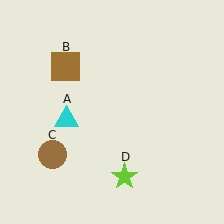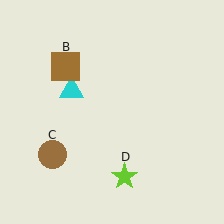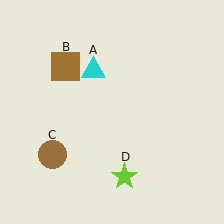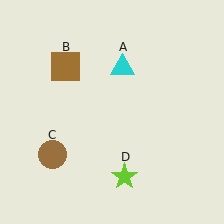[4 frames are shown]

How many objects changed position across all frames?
1 object changed position: cyan triangle (object A).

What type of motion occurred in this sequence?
The cyan triangle (object A) rotated clockwise around the center of the scene.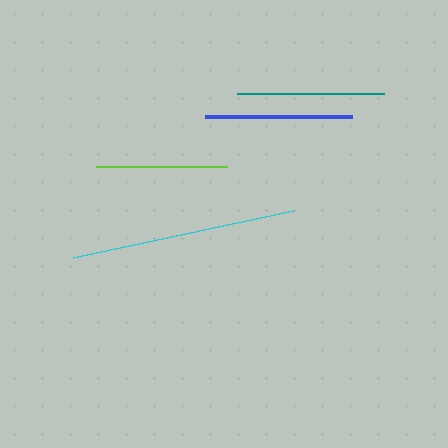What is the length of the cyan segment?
The cyan segment is approximately 225 pixels long.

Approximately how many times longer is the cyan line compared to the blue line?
The cyan line is approximately 1.5 times the length of the blue line.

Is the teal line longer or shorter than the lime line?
The teal line is longer than the lime line.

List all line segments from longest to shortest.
From longest to shortest: cyan, blue, teal, lime.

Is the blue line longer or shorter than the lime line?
The blue line is longer than the lime line.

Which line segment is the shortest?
The lime line is the shortest at approximately 131 pixels.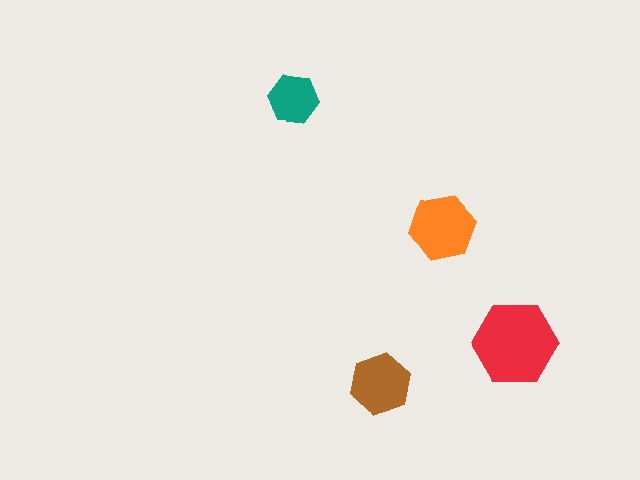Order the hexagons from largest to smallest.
the red one, the orange one, the brown one, the teal one.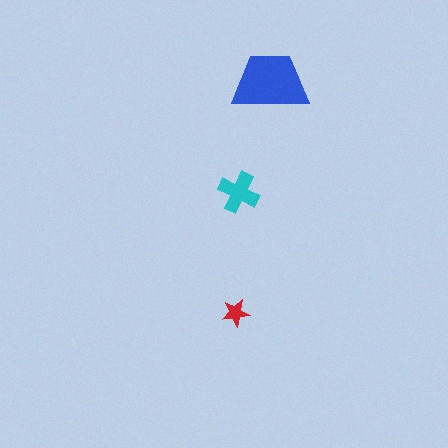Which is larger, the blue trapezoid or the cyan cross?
The blue trapezoid.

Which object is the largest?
The blue trapezoid.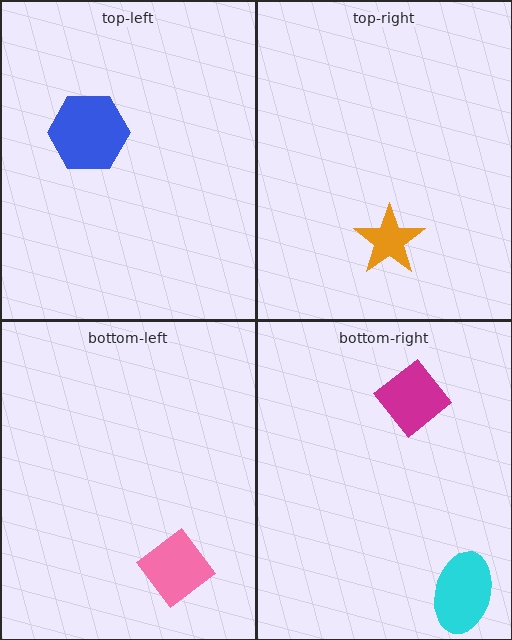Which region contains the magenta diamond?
The bottom-right region.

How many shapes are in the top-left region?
1.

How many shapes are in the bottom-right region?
2.